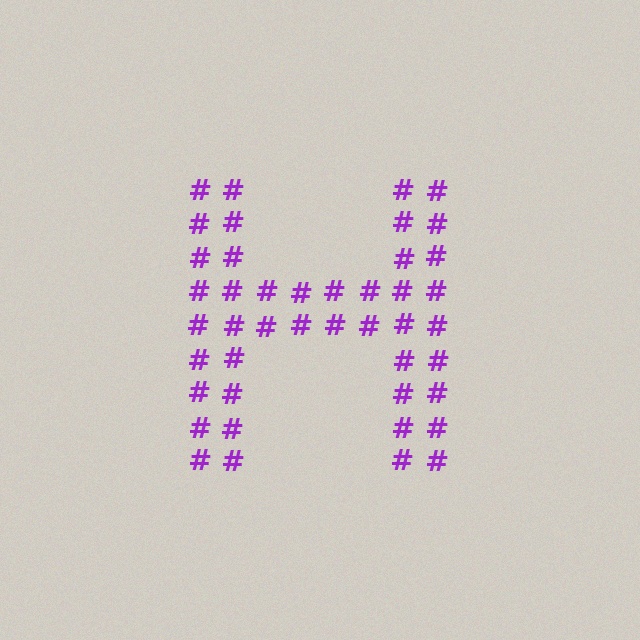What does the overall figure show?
The overall figure shows the letter H.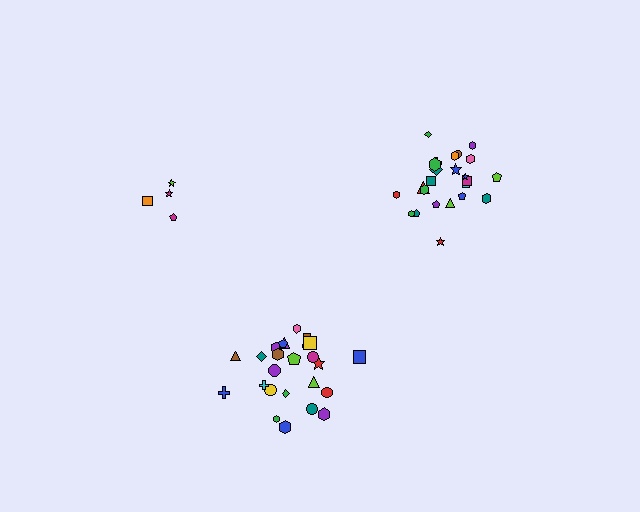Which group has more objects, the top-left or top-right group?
The top-right group.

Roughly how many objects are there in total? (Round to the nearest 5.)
Roughly 55 objects in total.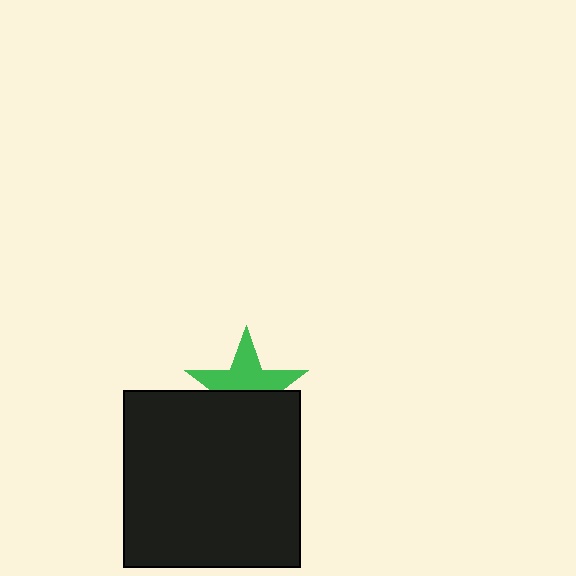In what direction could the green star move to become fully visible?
The green star could move up. That would shift it out from behind the black square entirely.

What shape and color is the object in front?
The object in front is a black square.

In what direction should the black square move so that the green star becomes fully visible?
The black square should move down. That is the shortest direction to clear the overlap and leave the green star fully visible.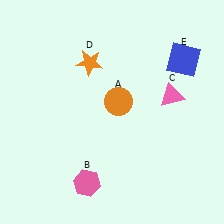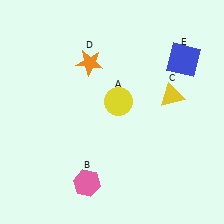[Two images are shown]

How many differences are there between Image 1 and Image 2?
There are 2 differences between the two images.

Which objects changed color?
A changed from orange to yellow. C changed from pink to yellow.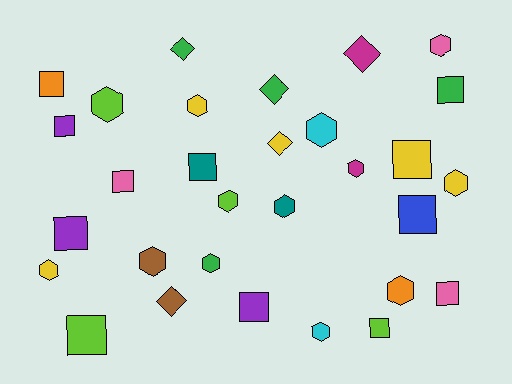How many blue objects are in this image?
There is 1 blue object.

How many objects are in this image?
There are 30 objects.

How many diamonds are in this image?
There are 5 diamonds.